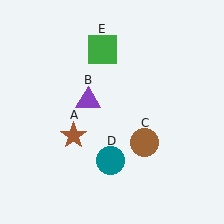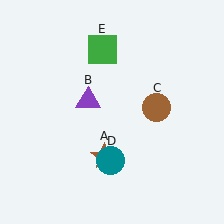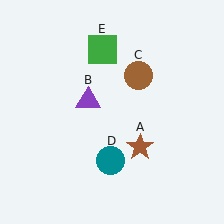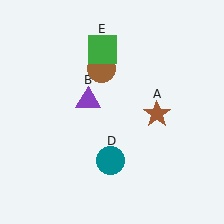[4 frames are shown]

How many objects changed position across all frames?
2 objects changed position: brown star (object A), brown circle (object C).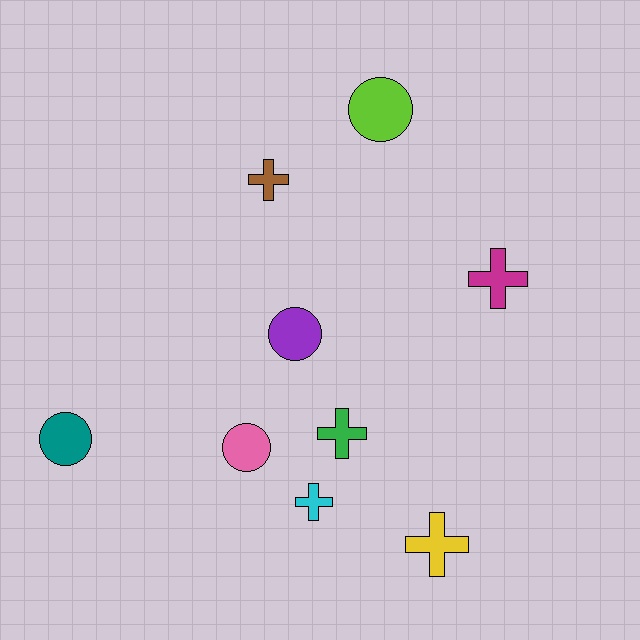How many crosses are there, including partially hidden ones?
There are 5 crosses.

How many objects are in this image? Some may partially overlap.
There are 9 objects.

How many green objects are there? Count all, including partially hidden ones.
There is 1 green object.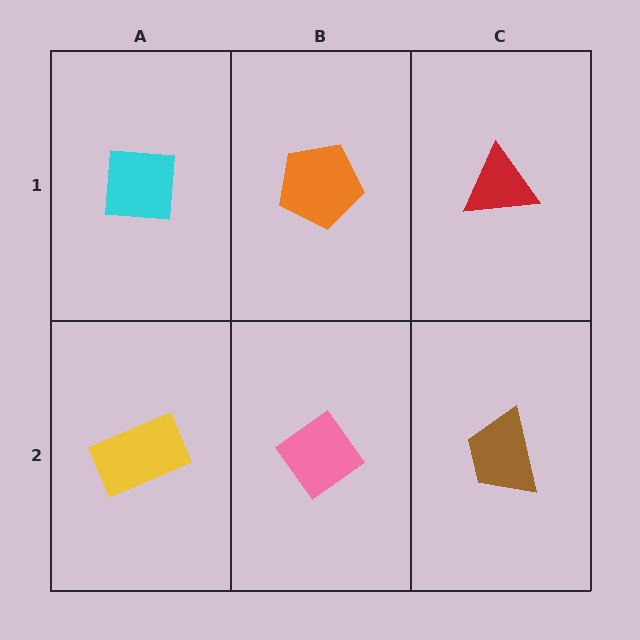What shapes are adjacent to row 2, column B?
An orange pentagon (row 1, column B), a yellow rectangle (row 2, column A), a brown trapezoid (row 2, column C).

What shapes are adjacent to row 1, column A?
A yellow rectangle (row 2, column A), an orange pentagon (row 1, column B).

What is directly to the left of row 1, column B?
A cyan square.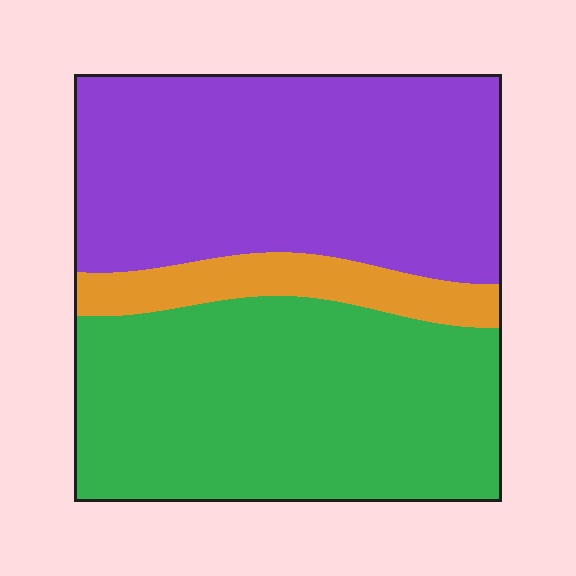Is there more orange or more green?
Green.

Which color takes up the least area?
Orange, at roughly 10%.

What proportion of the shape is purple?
Purple takes up between a quarter and a half of the shape.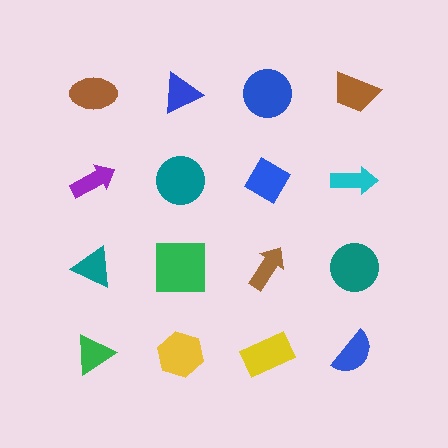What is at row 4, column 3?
A yellow rectangle.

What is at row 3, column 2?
A green square.